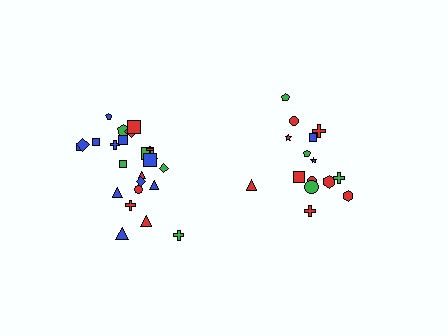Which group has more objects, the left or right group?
The left group.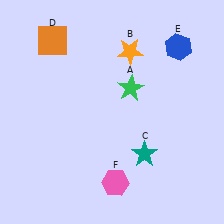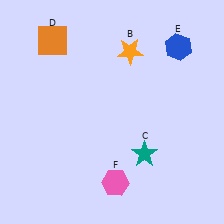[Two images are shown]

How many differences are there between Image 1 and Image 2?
There is 1 difference between the two images.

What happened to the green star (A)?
The green star (A) was removed in Image 2. It was in the top-right area of Image 1.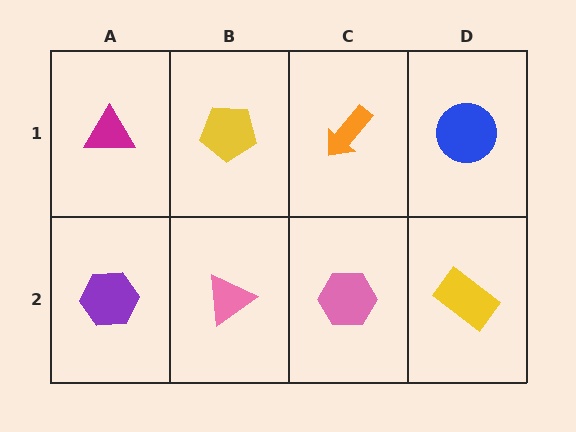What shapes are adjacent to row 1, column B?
A pink triangle (row 2, column B), a magenta triangle (row 1, column A), an orange arrow (row 1, column C).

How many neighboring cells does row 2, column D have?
2.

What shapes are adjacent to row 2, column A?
A magenta triangle (row 1, column A), a pink triangle (row 2, column B).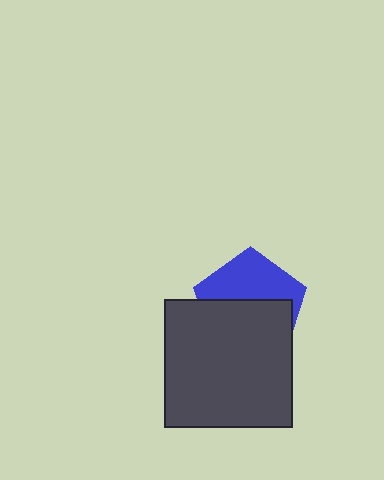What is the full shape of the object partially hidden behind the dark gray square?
The partially hidden object is a blue pentagon.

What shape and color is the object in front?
The object in front is a dark gray square.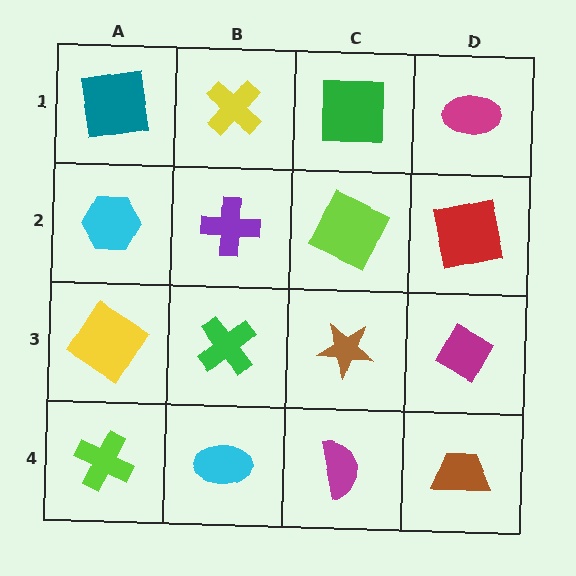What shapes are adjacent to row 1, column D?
A red square (row 2, column D), a green square (row 1, column C).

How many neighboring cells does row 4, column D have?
2.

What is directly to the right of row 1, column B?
A green square.